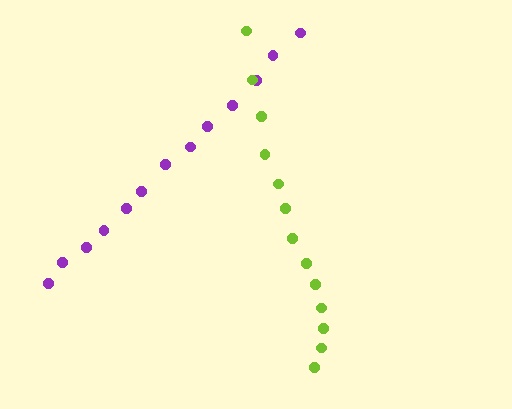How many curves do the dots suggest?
There are 2 distinct paths.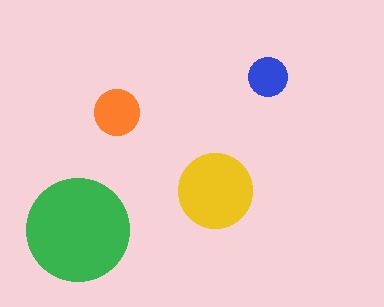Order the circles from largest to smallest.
the green one, the yellow one, the orange one, the blue one.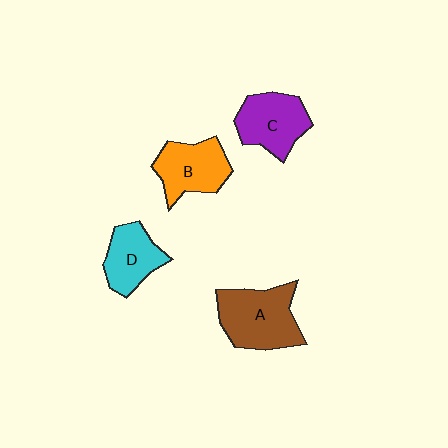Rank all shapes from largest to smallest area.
From largest to smallest: A (brown), B (orange), C (purple), D (cyan).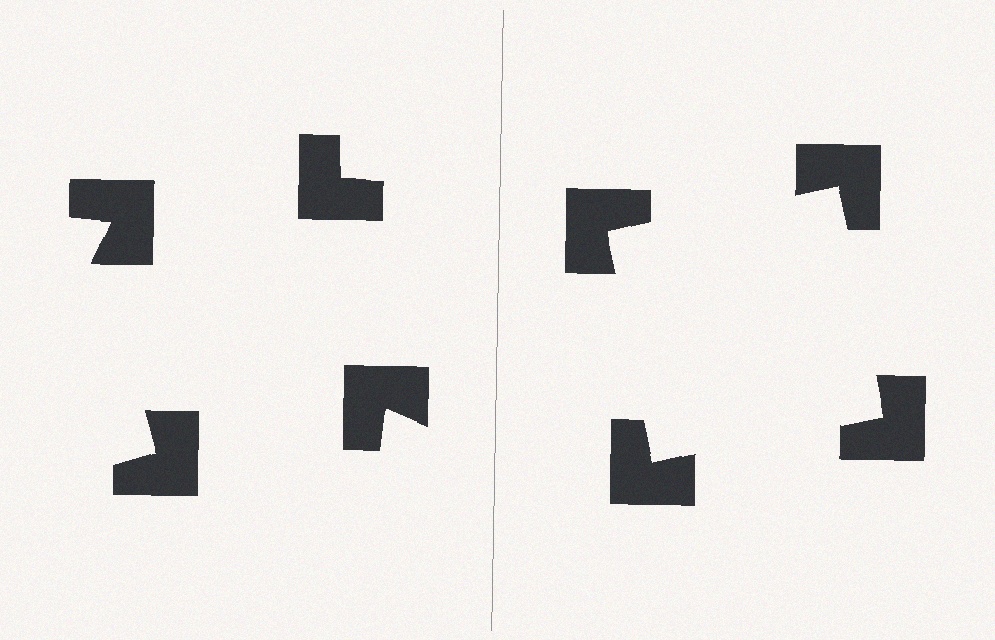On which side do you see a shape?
An illusory square appears on the right side. On the left side the wedge cuts are rotated, so no coherent shape forms.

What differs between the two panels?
The notched squares are positioned identically on both sides; only the wedge orientations differ. On the right they align to a square; on the left they are misaligned.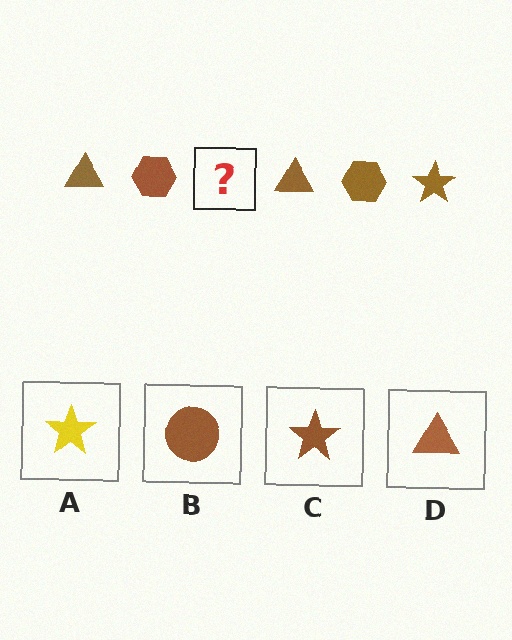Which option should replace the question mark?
Option C.